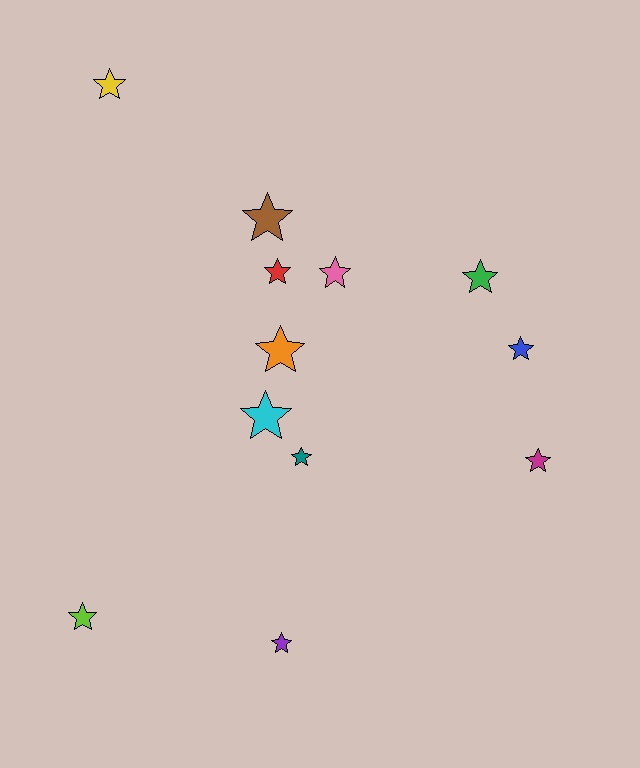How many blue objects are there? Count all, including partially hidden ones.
There is 1 blue object.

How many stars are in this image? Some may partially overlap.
There are 12 stars.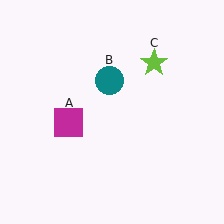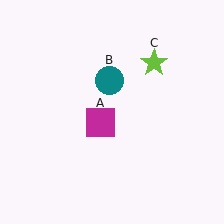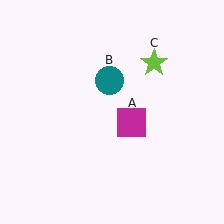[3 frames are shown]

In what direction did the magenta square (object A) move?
The magenta square (object A) moved right.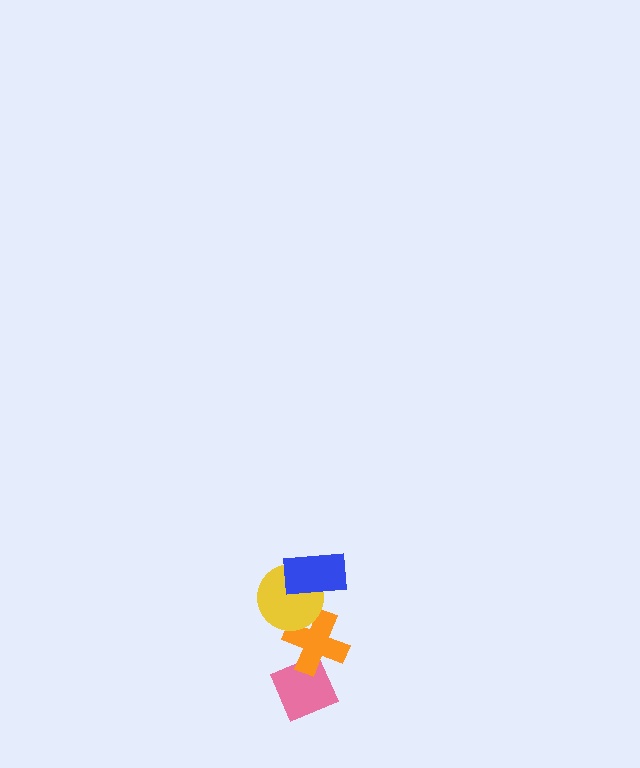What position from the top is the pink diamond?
The pink diamond is 4th from the top.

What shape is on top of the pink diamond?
The orange cross is on top of the pink diamond.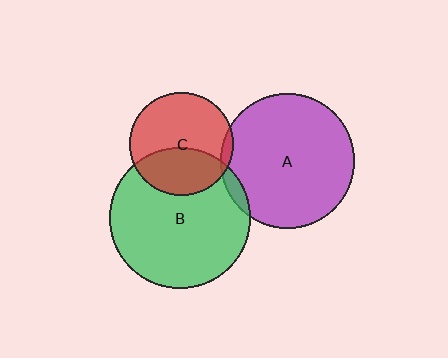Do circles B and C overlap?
Yes.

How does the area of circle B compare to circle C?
Approximately 1.9 times.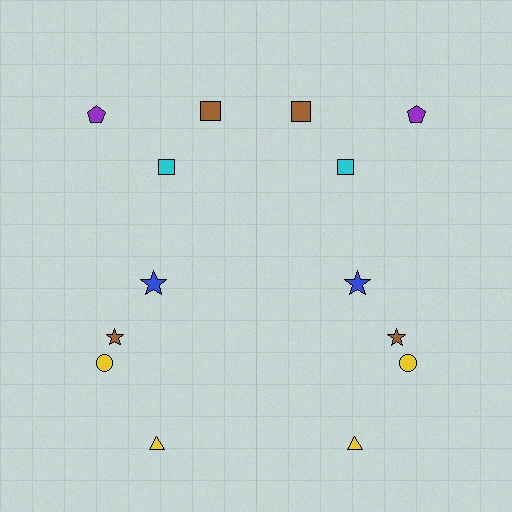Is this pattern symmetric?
Yes, this pattern has bilateral (reflection) symmetry.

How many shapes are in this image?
There are 14 shapes in this image.